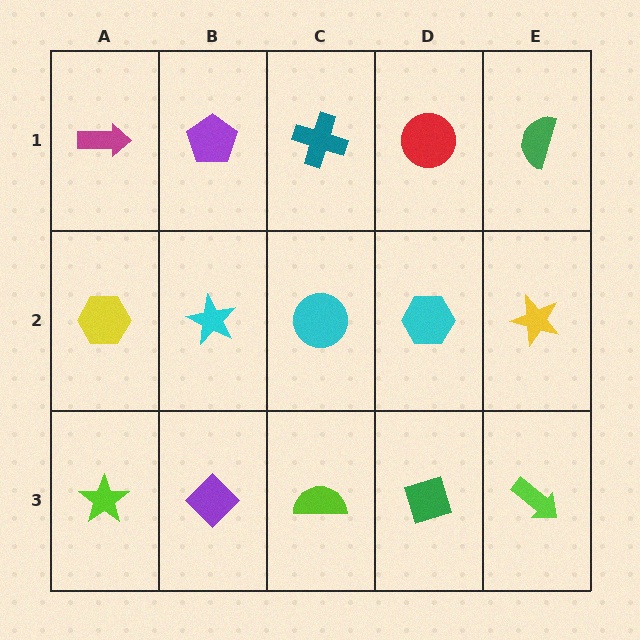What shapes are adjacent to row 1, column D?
A cyan hexagon (row 2, column D), a teal cross (row 1, column C), a green semicircle (row 1, column E).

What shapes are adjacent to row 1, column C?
A cyan circle (row 2, column C), a purple pentagon (row 1, column B), a red circle (row 1, column D).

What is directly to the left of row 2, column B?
A yellow hexagon.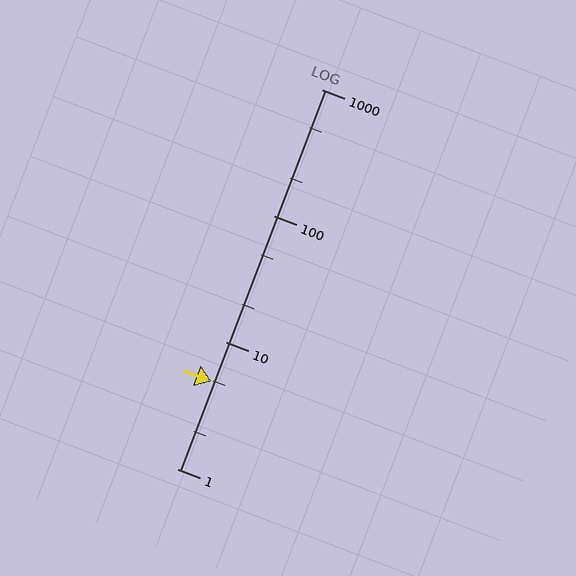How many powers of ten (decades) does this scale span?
The scale spans 3 decades, from 1 to 1000.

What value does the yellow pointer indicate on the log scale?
The pointer indicates approximately 4.9.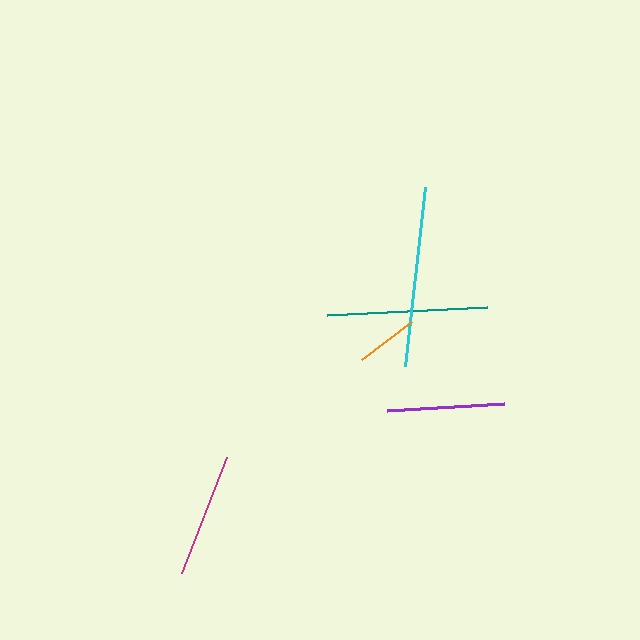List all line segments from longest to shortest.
From longest to shortest: cyan, teal, magenta, purple, orange.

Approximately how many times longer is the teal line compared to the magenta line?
The teal line is approximately 1.3 times the length of the magenta line.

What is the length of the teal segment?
The teal segment is approximately 160 pixels long.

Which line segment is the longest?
The cyan line is the longest at approximately 181 pixels.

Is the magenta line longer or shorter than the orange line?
The magenta line is longer than the orange line.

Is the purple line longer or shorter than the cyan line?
The cyan line is longer than the purple line.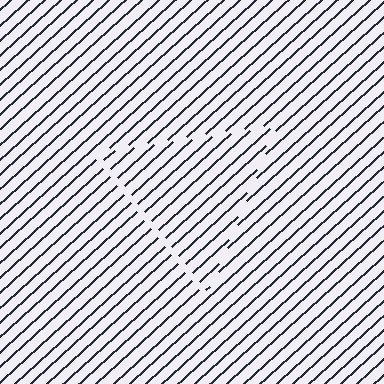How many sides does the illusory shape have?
3 sides — the line-ends trace a triangle.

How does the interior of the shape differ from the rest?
The interior of the shape contains the same grating, shifted by half a period — the contour is defined by the phase discontinuity where line-ends from the inner and outer gratings abut.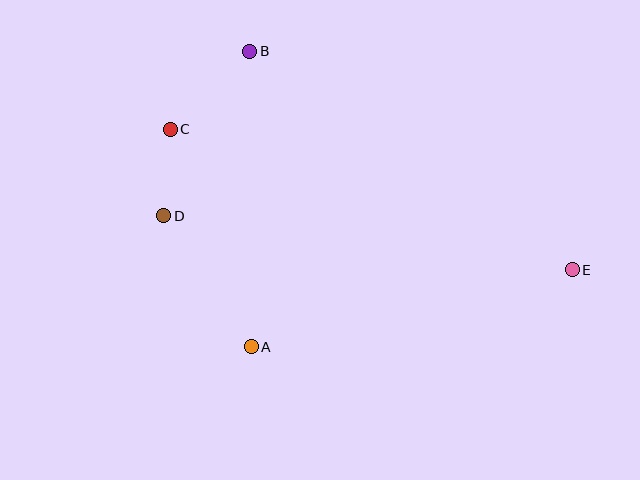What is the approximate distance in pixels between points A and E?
The distance between A and E is approximately 330 pixels.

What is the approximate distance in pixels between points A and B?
The distance between A and B is approximately 295 pixels.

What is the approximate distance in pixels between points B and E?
The distance between B and E is approximately 389 pixels.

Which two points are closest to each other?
Points C and D are closest to each other.